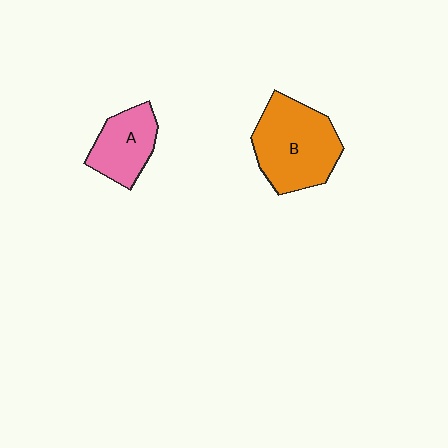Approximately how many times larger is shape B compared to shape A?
Approximately 1.6 times.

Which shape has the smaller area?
Shape A (pink).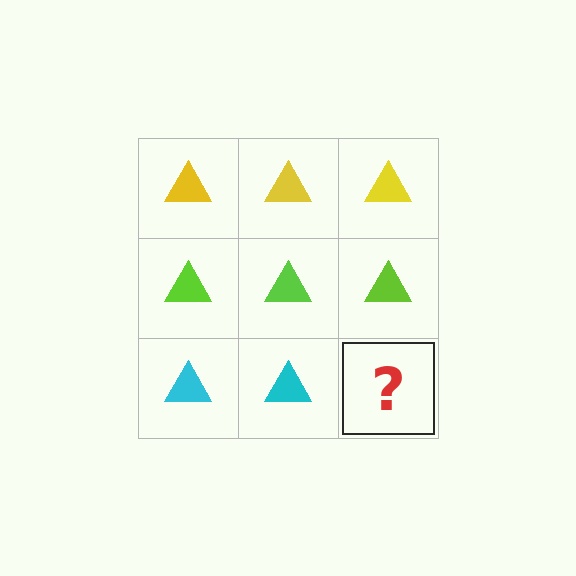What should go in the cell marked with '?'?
The missing cell should contain a cyan triangle.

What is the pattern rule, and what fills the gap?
The rule is that each row has a consistent color. The gap should be filled with a cyan triangle.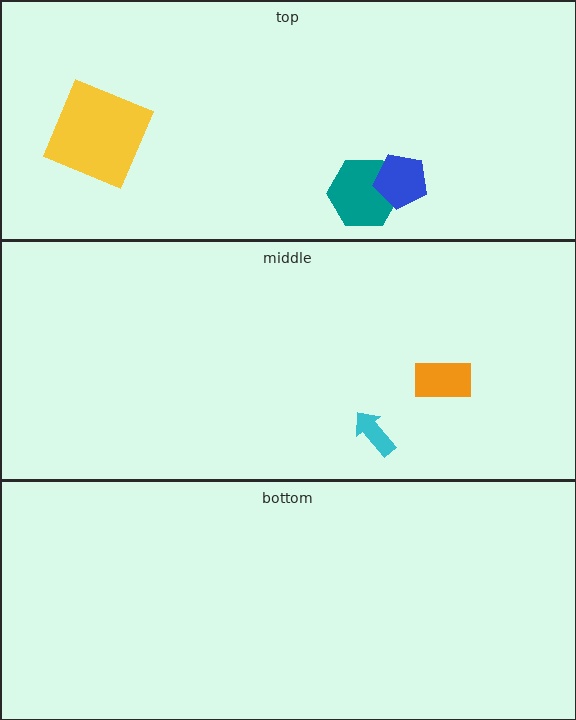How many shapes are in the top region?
3.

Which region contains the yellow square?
The top region.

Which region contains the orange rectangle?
The middle region.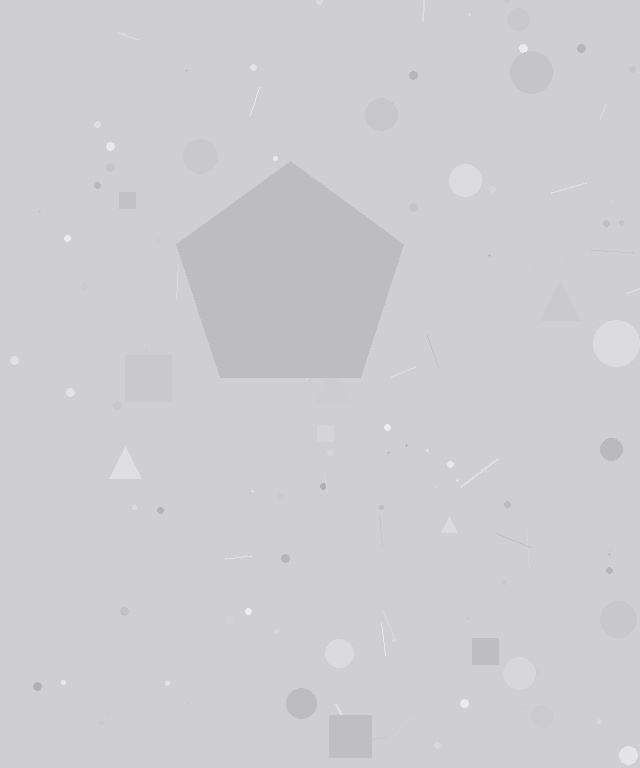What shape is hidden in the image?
A pentagon is hidden in the image.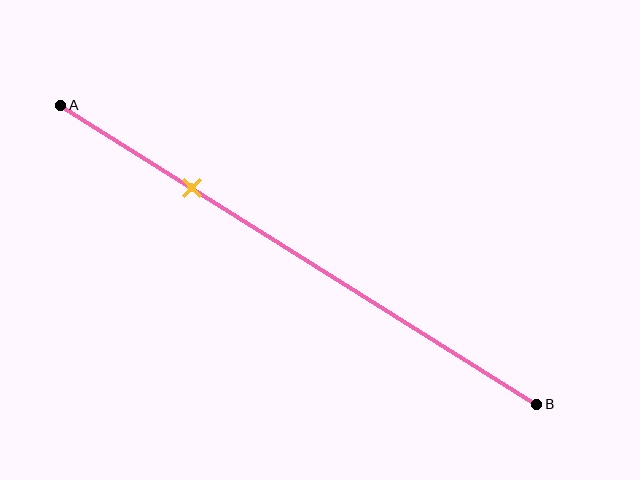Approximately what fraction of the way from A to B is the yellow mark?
The yellow mark is approximately 30% of the way from A to B.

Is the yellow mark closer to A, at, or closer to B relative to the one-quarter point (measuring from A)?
The yellow mark is approximately at the one-quarter point of segment AB.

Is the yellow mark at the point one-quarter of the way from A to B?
Yes, the mark is approximately at the one-quarter point.